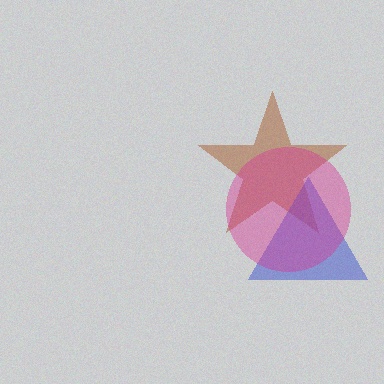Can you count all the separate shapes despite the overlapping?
Yes, there are 3 separate shapes.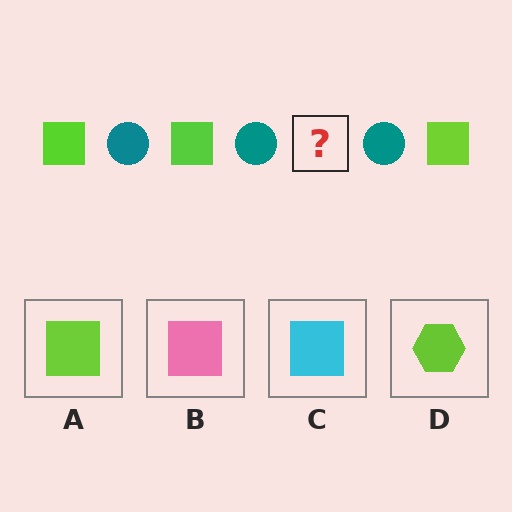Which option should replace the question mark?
Option A.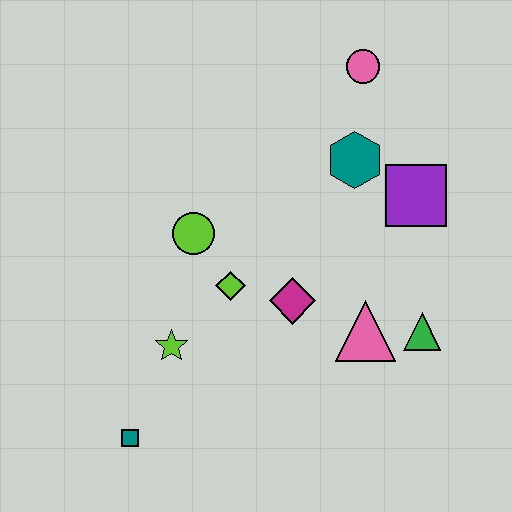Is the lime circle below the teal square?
No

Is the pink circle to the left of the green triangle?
Yes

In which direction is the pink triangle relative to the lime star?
The pink triangle is to the right of the lime star.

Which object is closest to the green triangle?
The pink triangle is closest to the green triangle.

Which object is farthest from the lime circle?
The green triangle is farthest from the lime circle.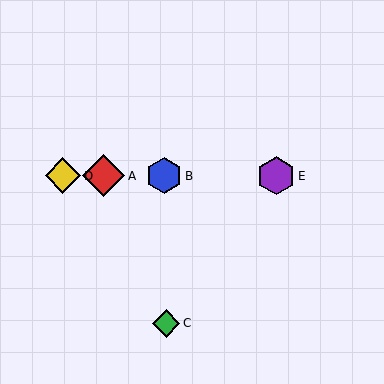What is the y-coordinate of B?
Object B is at y≈176.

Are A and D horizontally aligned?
Yes, both are at y≈176.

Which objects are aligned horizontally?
Objects A, B, D, E are aligned horizontally.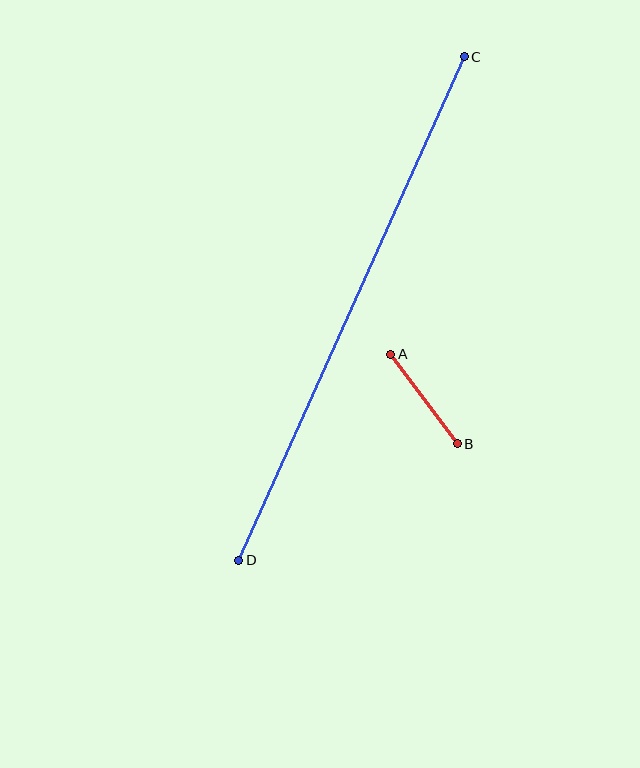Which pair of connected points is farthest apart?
Points C and D are farthest apart.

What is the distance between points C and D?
The distance is approximately 552 pixels.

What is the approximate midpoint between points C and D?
The midpoint is at approximately (352, 309) pixels.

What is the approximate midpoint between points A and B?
The midpoint is at approximately (424, 399) pixels.